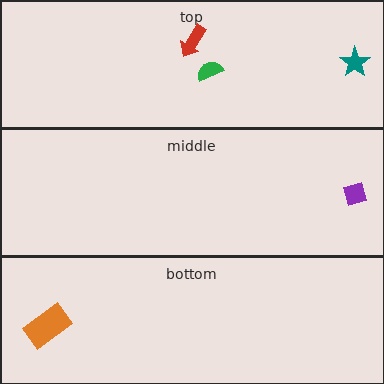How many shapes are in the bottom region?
1.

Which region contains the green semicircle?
The top region.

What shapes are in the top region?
The green semicircle, the teal star, the red arrow.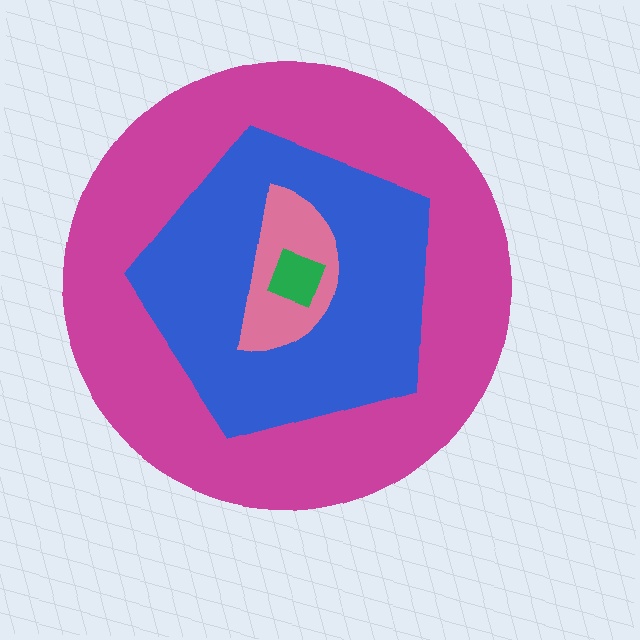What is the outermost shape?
The magenta circle.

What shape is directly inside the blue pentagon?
The pink semicircle.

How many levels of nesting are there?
4.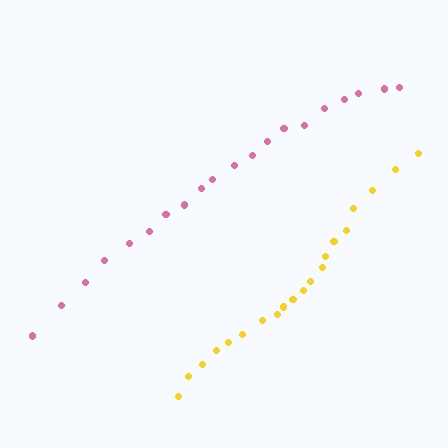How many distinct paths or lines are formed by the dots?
There are 2 distinct paths.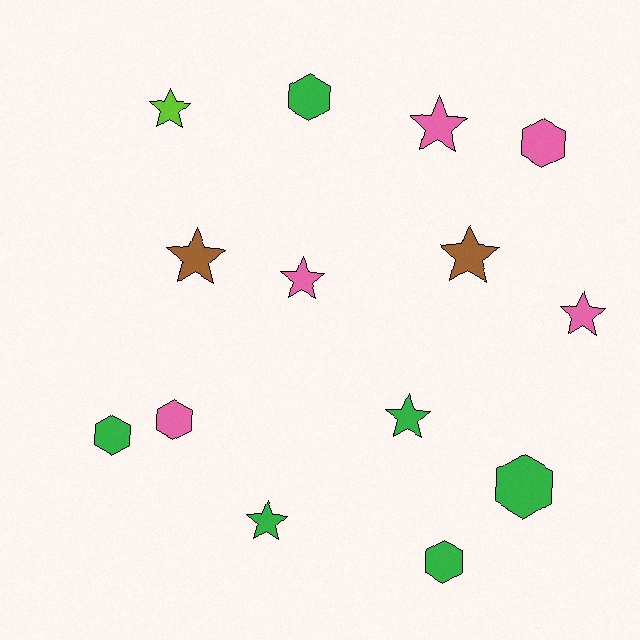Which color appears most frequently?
Green, with 6 objects.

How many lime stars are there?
There is 1 lime star.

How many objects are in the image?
There are 14 objects.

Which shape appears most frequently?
Star, with 8 objects.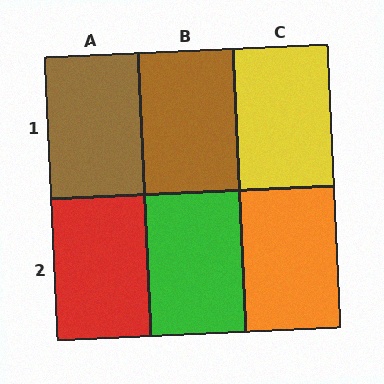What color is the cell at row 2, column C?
Orange.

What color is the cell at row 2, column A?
Red.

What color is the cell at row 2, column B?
Green.